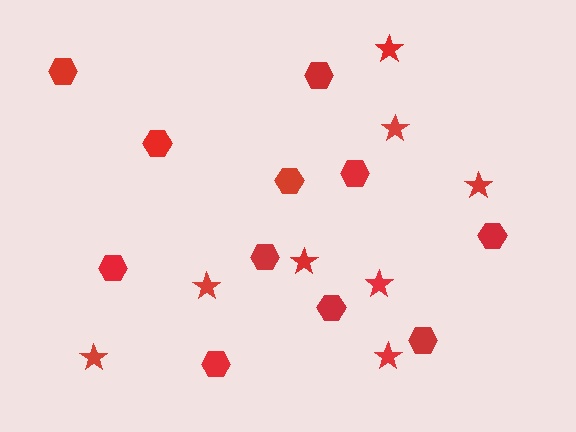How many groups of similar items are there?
There are 2 groups: one group of stars (8) and one group of hexagons (11).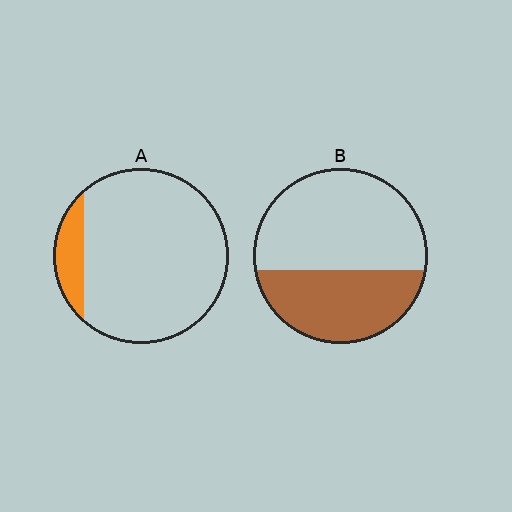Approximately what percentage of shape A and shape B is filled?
A is approximately 10% and B is approximately 40%.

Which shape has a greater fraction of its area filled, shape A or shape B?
Shape B.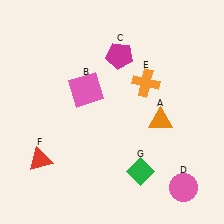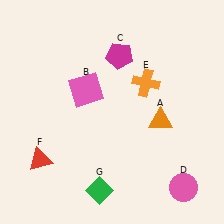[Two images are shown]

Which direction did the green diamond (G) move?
The green diamond (G) moved left.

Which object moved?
The green diamond (G) moved left.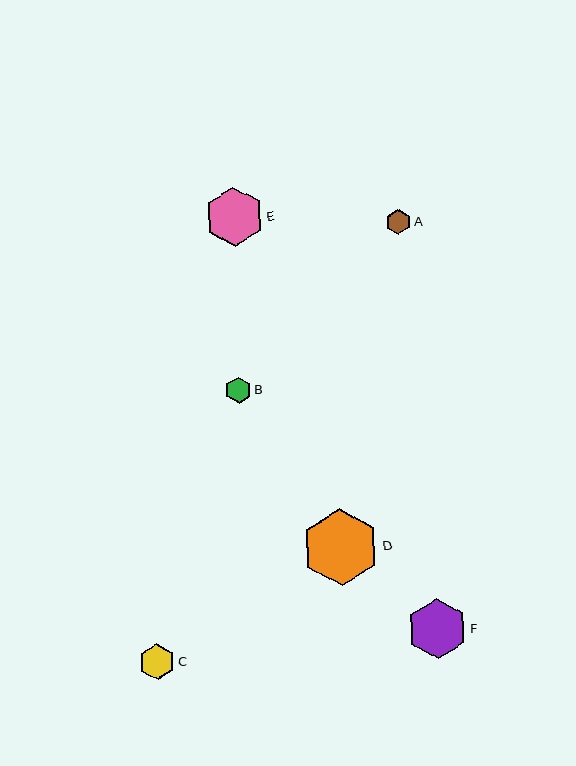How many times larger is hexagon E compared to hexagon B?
Hexagon E is approximately 2.3 times the size of hexagon B.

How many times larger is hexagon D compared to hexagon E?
Hexagon D is approximately 1.3 times the size of hexagon E.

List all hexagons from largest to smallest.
From largest to smallest: D, F, E, C, B, A.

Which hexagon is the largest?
Hexagon D is the largest with a size of approximately 77 pixels.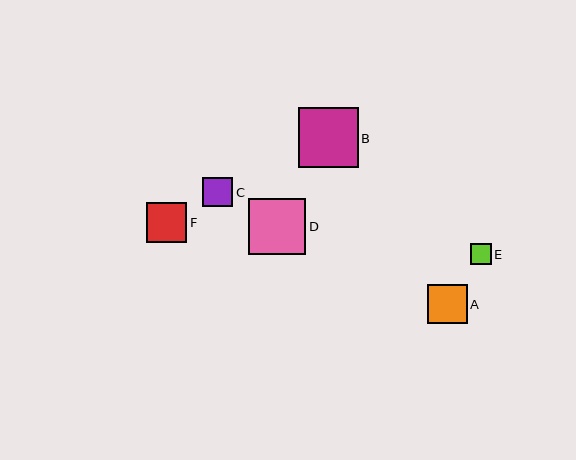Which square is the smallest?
Square E is the smallest with a size of approximately 21 pixels.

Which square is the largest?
Square B is the largest with a size of approximately 60 pixels.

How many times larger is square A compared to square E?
Square A is approximately 1.9 times the size of square E.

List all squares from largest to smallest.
From largest to smallest: B, D, F, A, C, E.